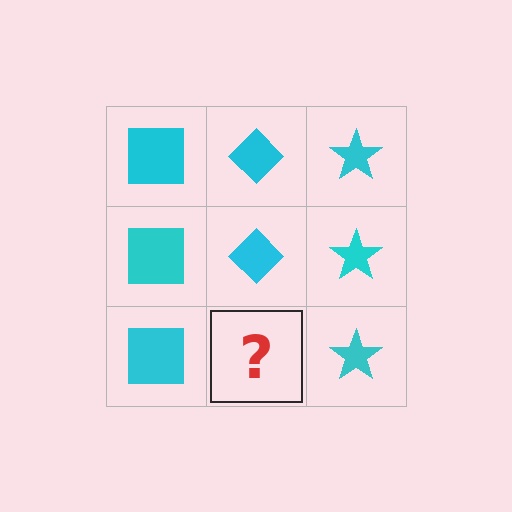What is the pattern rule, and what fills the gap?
The rule is that each column has a consistent shape. The gap should be filled with a cyan diamond.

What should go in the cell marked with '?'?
The missing cell should contain a cyan diamond.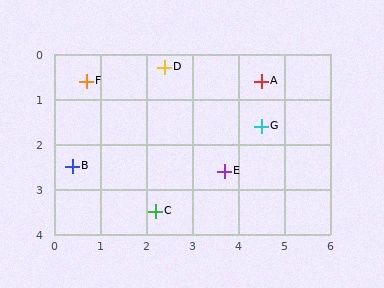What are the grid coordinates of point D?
Point D is at approximately (2.4, 0.3).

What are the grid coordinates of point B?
Point B is at approximately (0.4, 2.5).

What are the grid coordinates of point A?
Point A is at approximately (4.5, 0.6).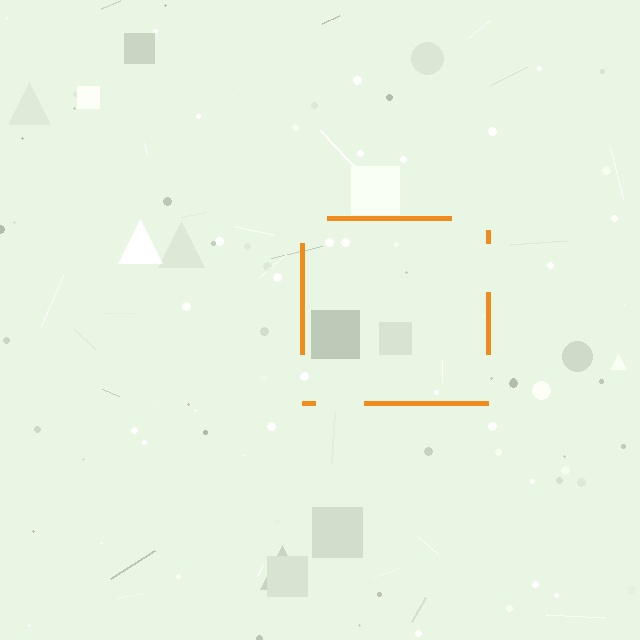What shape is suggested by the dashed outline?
The dashed outline suggests a square.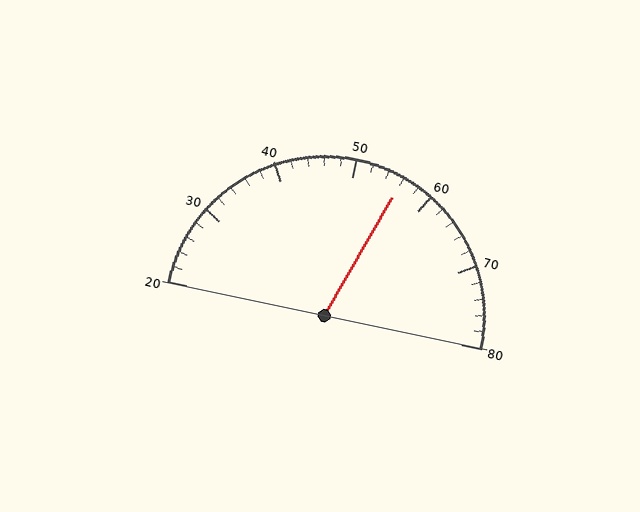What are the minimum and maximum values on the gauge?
The gauge ranges from 20 to 80.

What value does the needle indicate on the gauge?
The needle indicates approximately 56.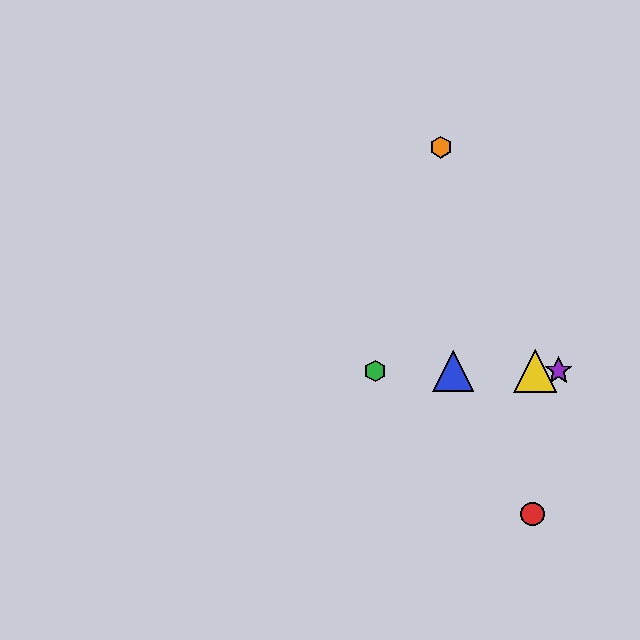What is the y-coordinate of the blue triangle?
The blue triangle is at y≈371.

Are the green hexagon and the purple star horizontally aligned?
Yes, both are at y≈371.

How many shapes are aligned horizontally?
4 shapes (the blue triangle, the green hexagon, the yellow triangle, the purple star) are aligned horizontally.